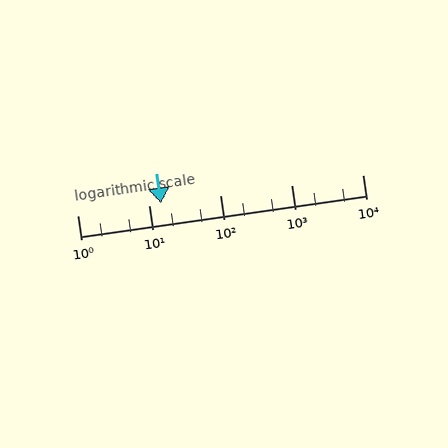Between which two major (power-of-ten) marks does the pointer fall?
The pointer is between 10 and 100.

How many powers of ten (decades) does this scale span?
The scale spans 4 decades, from 1 to 10000.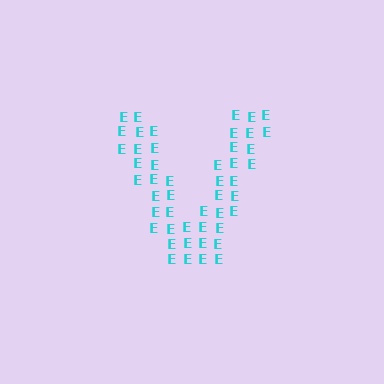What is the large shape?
The large shape is the letter V.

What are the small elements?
The small elements are letter E's.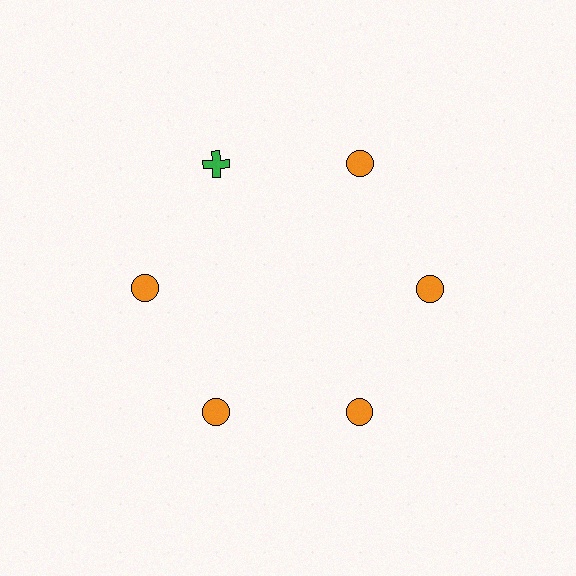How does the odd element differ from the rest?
It differs in both color (green instead of orange) and shape (cross instead of circle).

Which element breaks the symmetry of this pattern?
The green cross at roughly the 11 o'clock position breaks the symmetry. All other shapes are orange circles.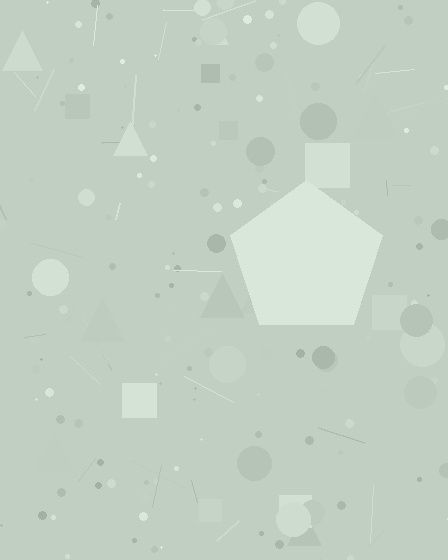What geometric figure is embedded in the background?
A pentagon is embedded in the background.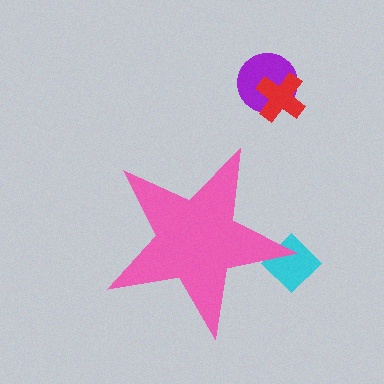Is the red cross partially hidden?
No, the red cross is fully visible.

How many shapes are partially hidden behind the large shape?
1 shape is partially hidden.